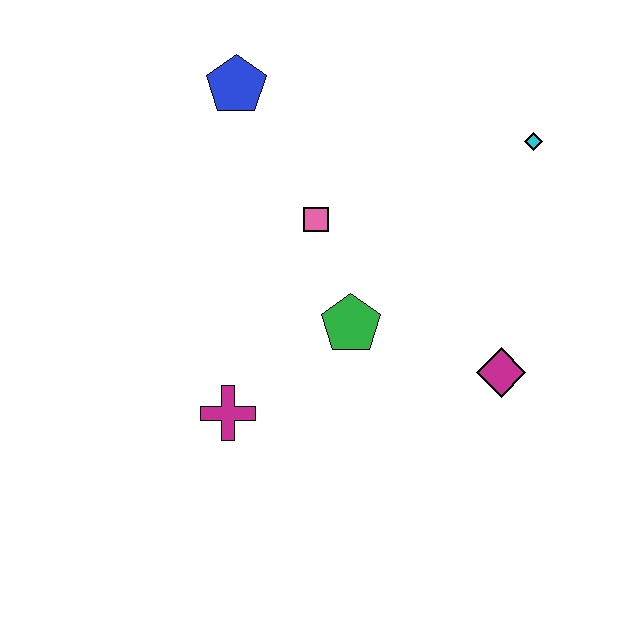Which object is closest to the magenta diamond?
The green pentagon is closest to the magenta diamond.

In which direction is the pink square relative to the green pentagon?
The pink square is above the green pentagon.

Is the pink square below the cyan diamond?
Yes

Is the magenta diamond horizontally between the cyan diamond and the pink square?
Yes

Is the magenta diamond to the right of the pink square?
Yes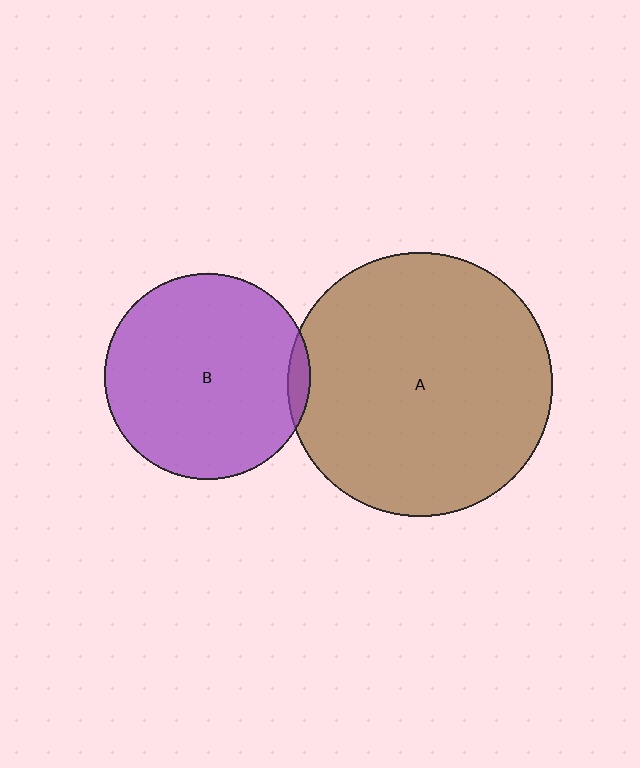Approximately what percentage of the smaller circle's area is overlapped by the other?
Approximately 5%.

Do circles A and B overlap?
Yes.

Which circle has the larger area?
Circle A (brown).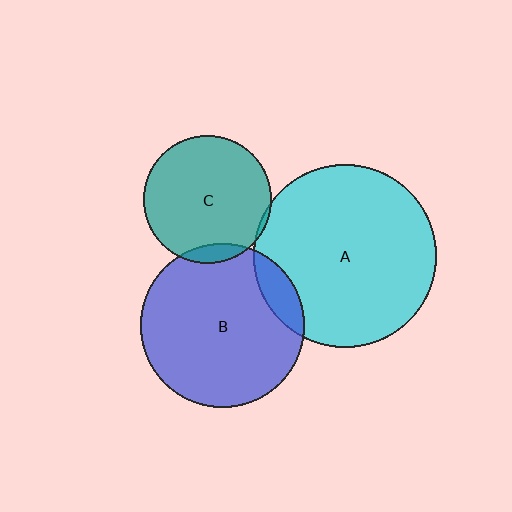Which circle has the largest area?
Circle A (cyan).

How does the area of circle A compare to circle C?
Approximately 2.0 times.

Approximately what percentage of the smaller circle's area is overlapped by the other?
Approximately 5%.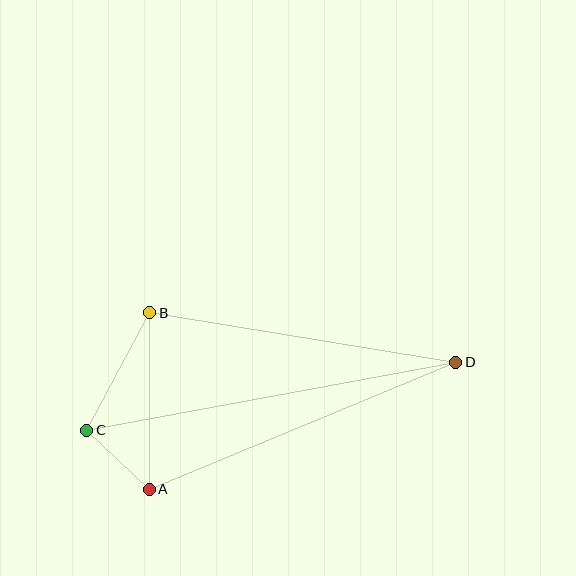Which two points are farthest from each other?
Points C and D are farthest from each other.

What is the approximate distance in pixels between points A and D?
The distance between A and D is approximately 332 pixels.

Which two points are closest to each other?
Points A and C are closest to each other.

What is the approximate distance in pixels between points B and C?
The distance between B and C is approximately 134 pixels.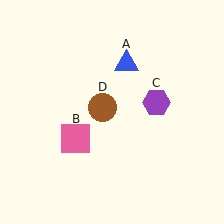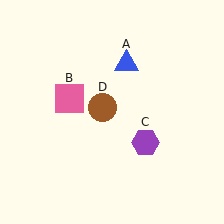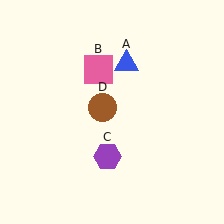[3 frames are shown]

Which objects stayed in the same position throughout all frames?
Blue triangle (object A) and brown circle (object D) remained stationary.